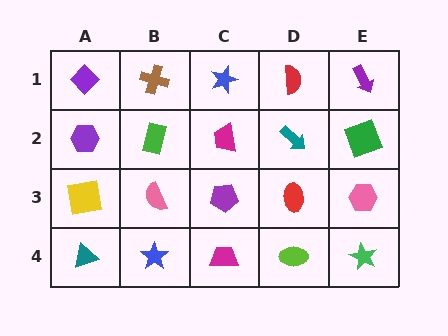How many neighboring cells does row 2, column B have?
4.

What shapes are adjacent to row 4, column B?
A pink semicircle (row 3, column B), a teal triangle (row 4, column A), a magenta trapezoid (row 4, column C).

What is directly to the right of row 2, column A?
A green rectangle.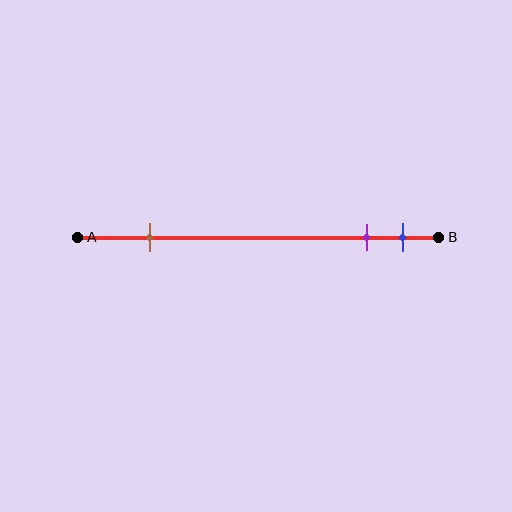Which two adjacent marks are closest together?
The purple and blue marks are the closest adjacent pair.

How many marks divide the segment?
There are 3 marks dividing the segment.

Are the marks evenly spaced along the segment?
No, the marks are not evenly spaced.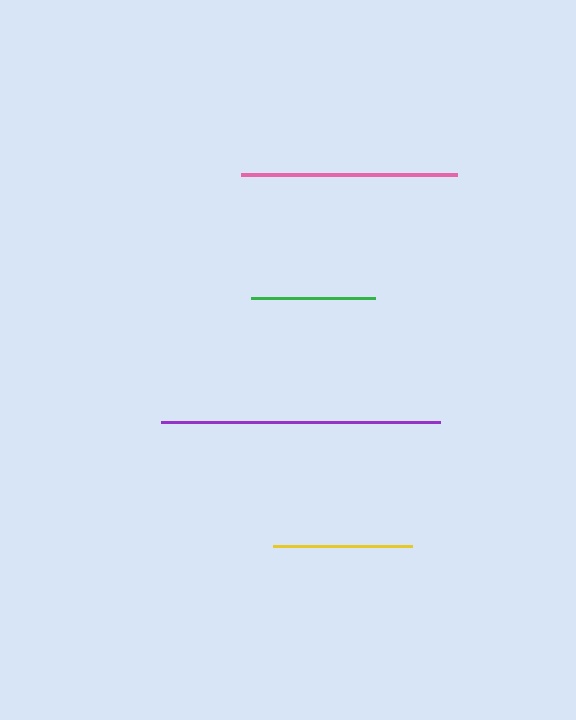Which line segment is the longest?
The purple line is the longest at approximately 279 pixels.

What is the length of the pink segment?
The pink segment is approximately 217 pixels long.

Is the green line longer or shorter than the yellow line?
The yellow line is longer than the green line.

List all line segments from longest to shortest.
From longest to shortest: purple, pink, yellow, green.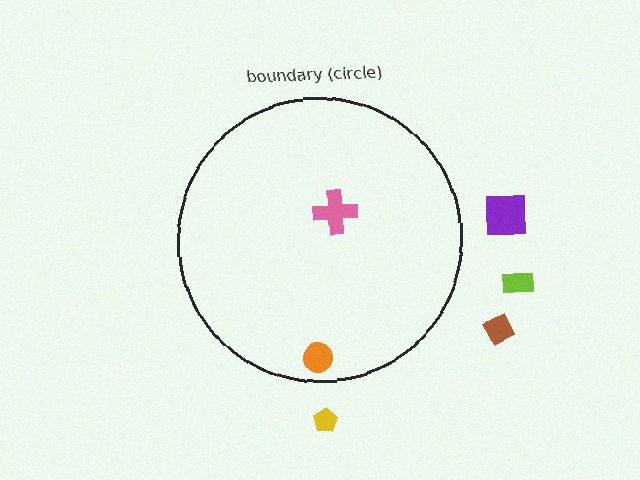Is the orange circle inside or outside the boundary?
Inside.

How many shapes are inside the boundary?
2 inside, 4 outside.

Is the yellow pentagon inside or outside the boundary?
Outside.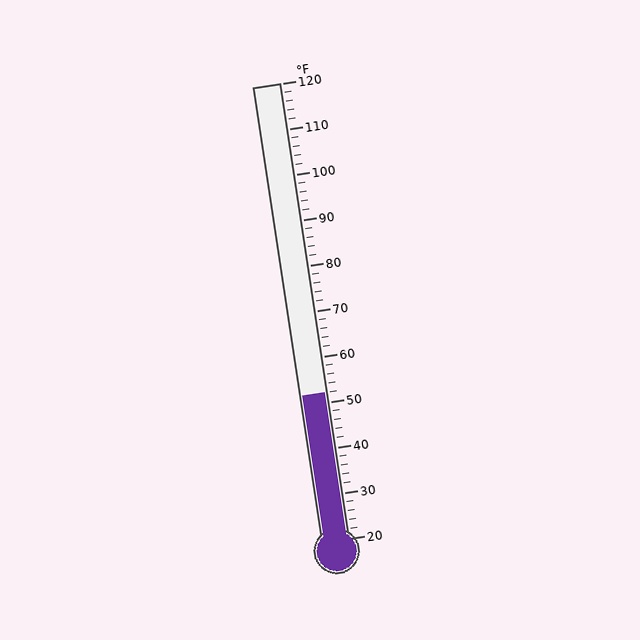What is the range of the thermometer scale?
The thermometer scale ranges from 20°F to 120°F.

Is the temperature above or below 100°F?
The temperature is below 100°F.